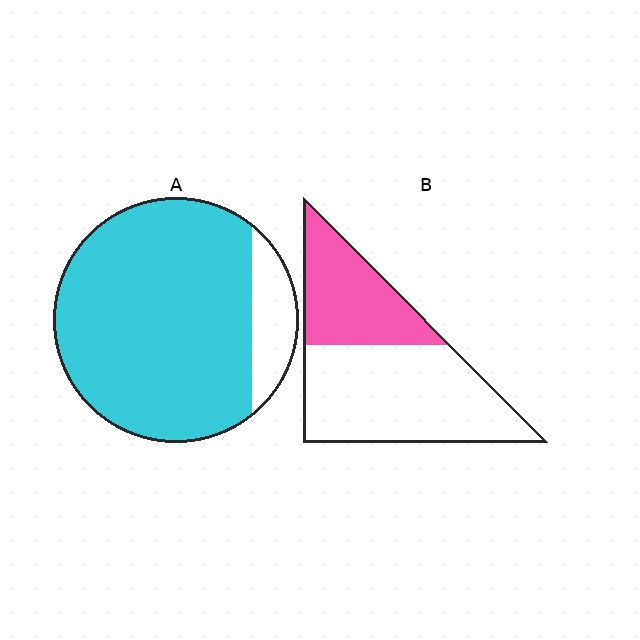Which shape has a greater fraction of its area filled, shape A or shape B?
Shape A.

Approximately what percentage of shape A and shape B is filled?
A is approximately 85% and B is approximately 35%.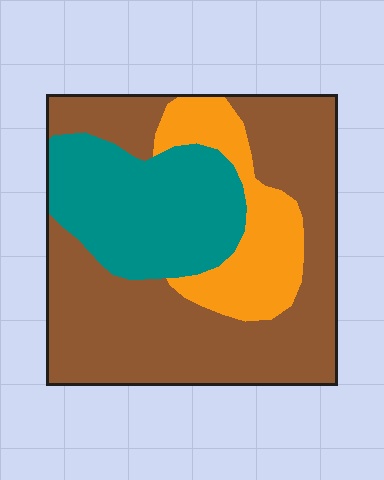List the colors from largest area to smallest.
From largest to smallest: brown, teal, orange.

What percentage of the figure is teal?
Teal takes up between a sixth and a third of the figure.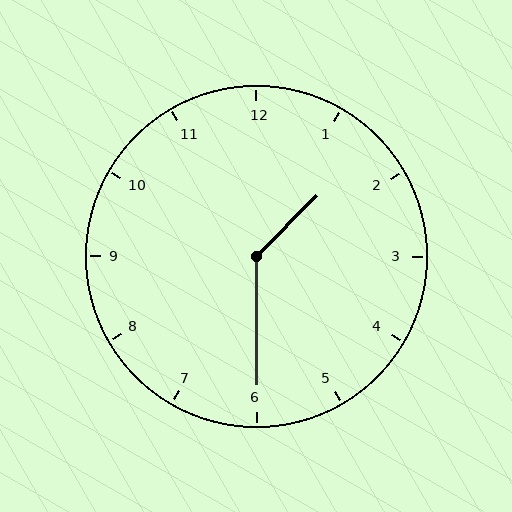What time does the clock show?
1:30.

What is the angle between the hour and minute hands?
Approximately 135 degrees.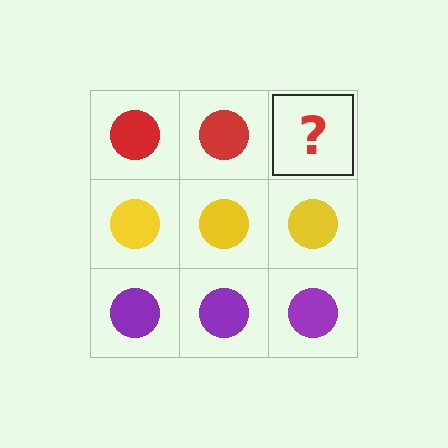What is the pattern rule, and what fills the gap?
The rule is that each row has a consistent color. The gap should be filled with a red circle.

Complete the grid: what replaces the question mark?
The question mark should be replaced with a red circle.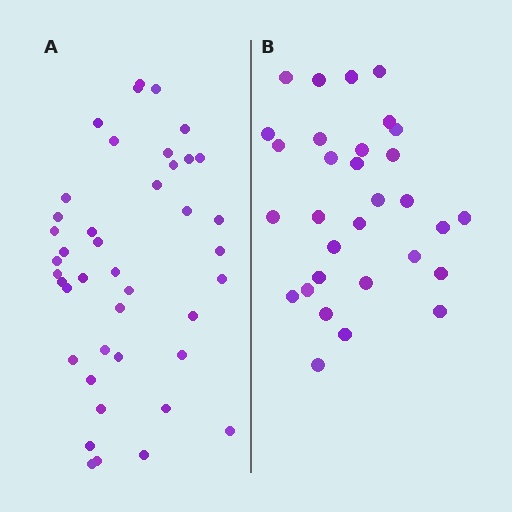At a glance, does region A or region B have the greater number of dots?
Region A (the left region) has more dots.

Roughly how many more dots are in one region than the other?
Region A has roughly 12 or so more dots than region B.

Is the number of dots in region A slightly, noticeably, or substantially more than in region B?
Region A has noticeably more, but not dramatically so. The ratio is roughly 1.4 to 1.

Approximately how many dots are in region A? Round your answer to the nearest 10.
About 40 dots. (The exact count is 42, which rounds to 40.)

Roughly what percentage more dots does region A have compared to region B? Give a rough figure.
About 35% more.